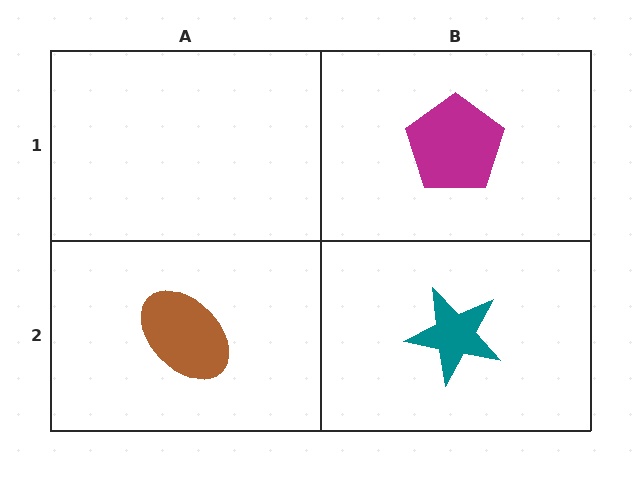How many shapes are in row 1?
1 shape.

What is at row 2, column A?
A brown ellipse.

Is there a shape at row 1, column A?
No, that cell is empty.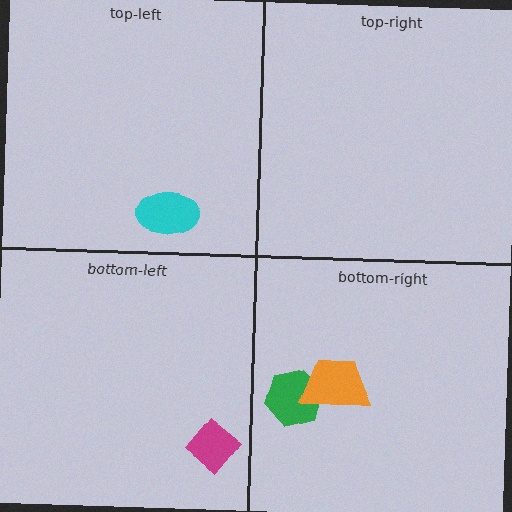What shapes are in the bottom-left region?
The magenta diamond.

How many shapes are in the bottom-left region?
1.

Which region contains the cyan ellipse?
The top-left region.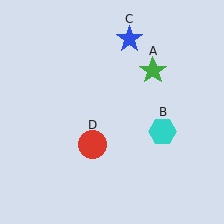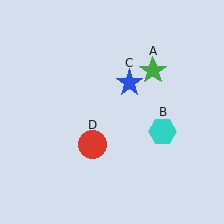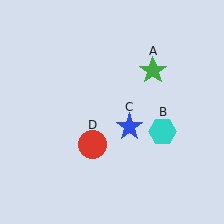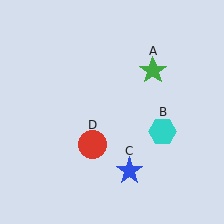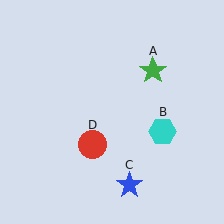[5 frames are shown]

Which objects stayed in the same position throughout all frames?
Green star (object A) and cyan hexagon (object B) and red circle (object D) remained stationary.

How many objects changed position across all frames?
1 object changed position: blue star (object C).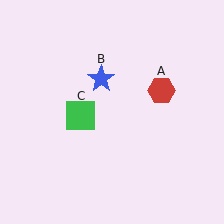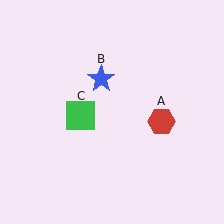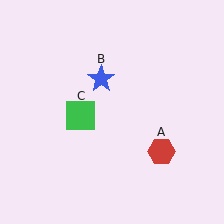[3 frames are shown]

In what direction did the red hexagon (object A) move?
The red hexagon (object A) moved down.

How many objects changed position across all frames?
1 object changed position: red hexagon (object A).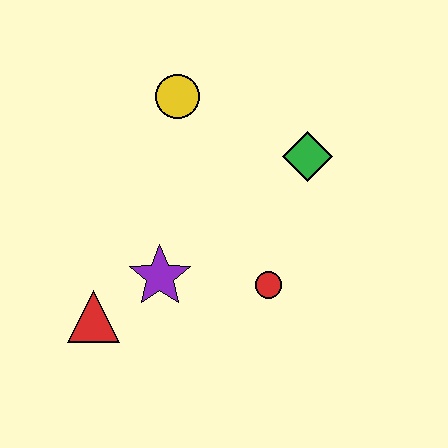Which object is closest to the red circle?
The purple star is closest to the red circle.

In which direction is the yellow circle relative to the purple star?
The yellow circle is above the purple star.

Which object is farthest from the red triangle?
The green diamond is farthest from the red triangle.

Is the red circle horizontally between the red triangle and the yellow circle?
No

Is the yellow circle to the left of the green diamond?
Yes